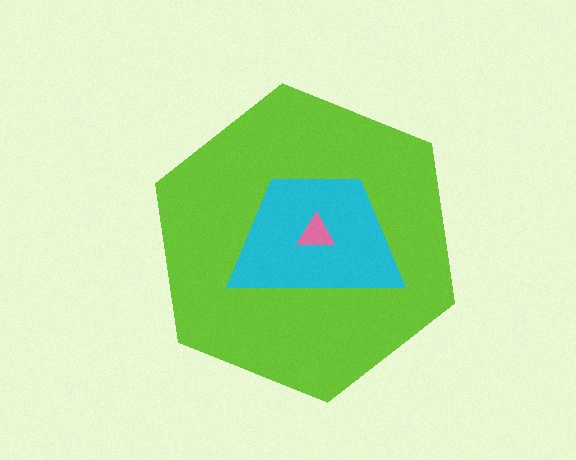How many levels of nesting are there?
3.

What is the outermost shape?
The lime hexagon.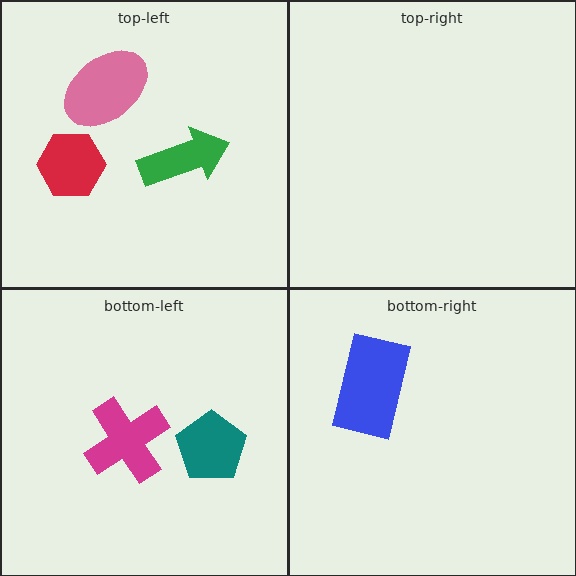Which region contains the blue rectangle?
The bottom-right region.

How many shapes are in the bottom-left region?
2.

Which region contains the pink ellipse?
The top-left region.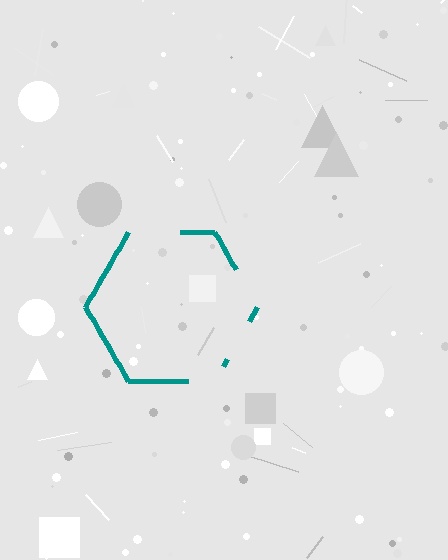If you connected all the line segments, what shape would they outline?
They would outline a hexagon.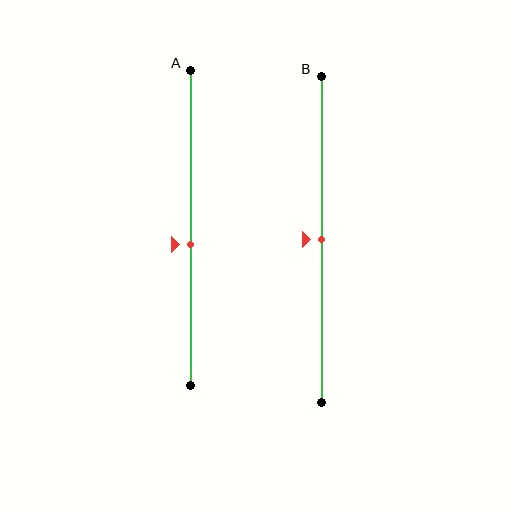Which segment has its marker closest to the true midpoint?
Segment B has its marker closest to the true midpoint.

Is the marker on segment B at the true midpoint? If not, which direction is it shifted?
Yes, the marker on segment B is at the true midpoint.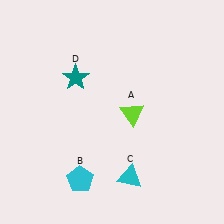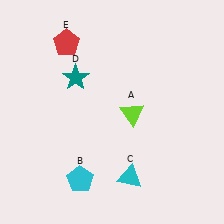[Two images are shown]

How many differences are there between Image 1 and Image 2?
There is 1 difference between the two images.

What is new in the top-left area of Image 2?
A red pentagon (E) was added in the top-left area of Image 2.